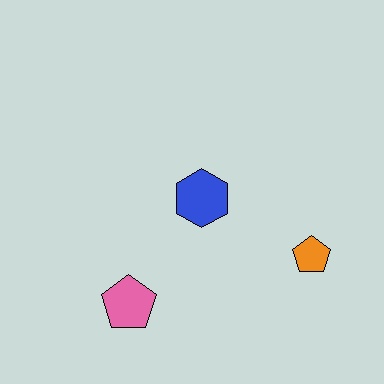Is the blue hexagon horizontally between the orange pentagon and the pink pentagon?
Yes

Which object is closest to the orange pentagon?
The blue hexagon is closest to the orange pentagon.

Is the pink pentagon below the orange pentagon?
Yes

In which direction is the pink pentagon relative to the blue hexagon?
The pink pentagon is below the blue hexagon.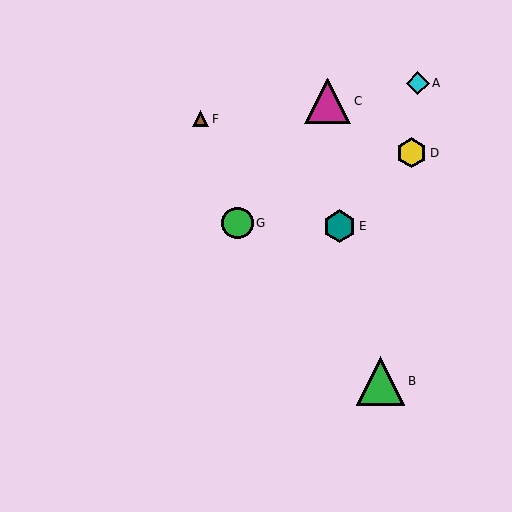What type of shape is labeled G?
Shape G is a green circle.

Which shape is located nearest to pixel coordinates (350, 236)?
The teal hexagon (labeled E) at (340, 226) is nearest to that location.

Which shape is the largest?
The green triangle (labeled B) is the largest.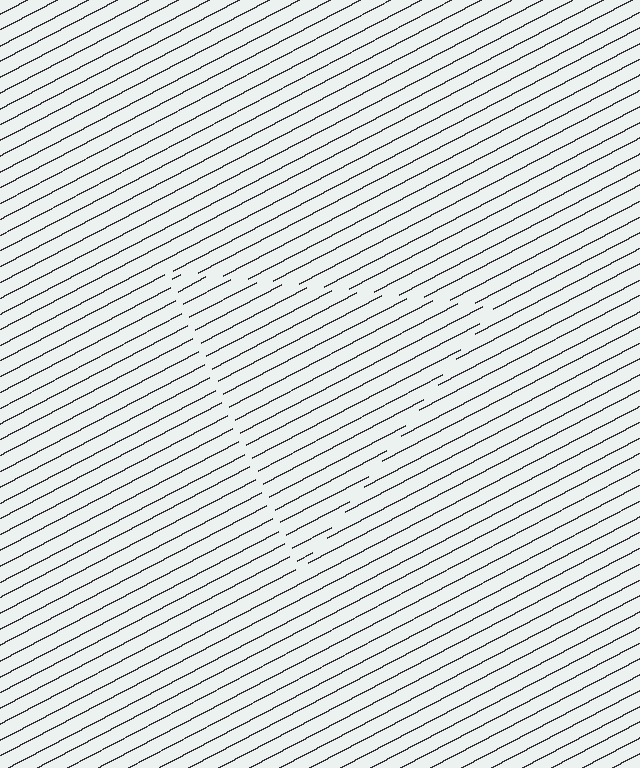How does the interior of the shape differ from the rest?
The interior of the shape contains the same grating, shifted by half a period — the contour is defined by the phase discontinuity where line-ends from the inner and outer gratings abut.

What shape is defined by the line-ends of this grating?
An illusory triangle. The interior of the shape contains the same grating, shifted by half a period — the contour is defined by the phase discontinuity where line-ends from the inner and outer gratings abut.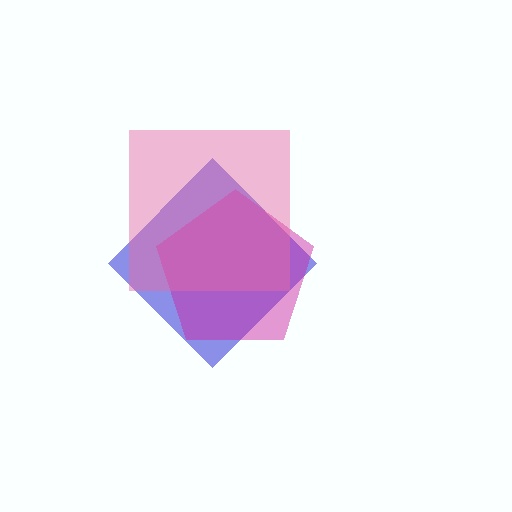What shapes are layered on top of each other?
The layered shapes are: a blue diamond, a magenta pentagon, a pink square.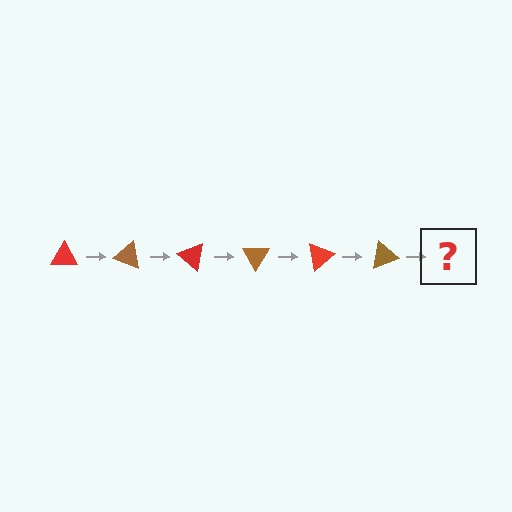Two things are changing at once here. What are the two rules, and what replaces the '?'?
The two rules are that it rotates 20 degrees each step and the color cycles through red and brown. The '?' should be a red triangle, rotated 120 degrees from the start.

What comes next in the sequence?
The next element should be a red triangle, rotated 120 degrees from the start.